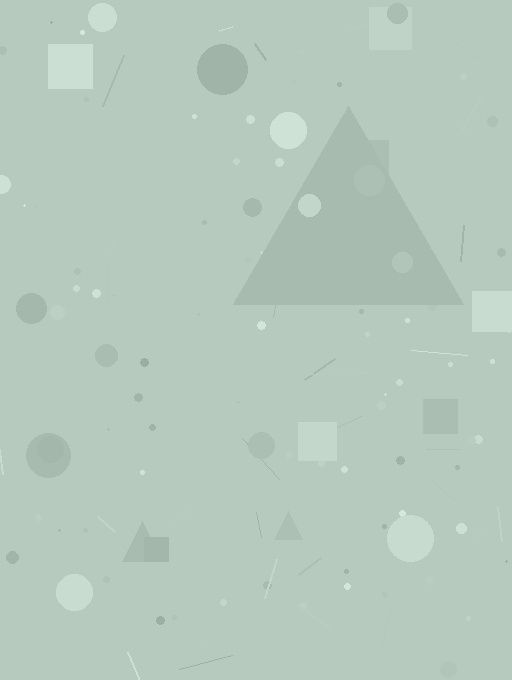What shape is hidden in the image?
A triangle is hidden in the image.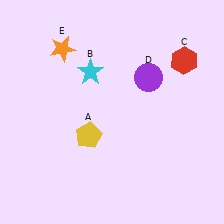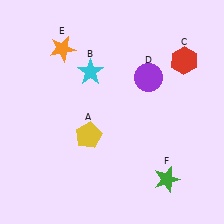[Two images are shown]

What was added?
A green star (F) was added in Image 2.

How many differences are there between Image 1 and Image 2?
There is 1 difference between the two images.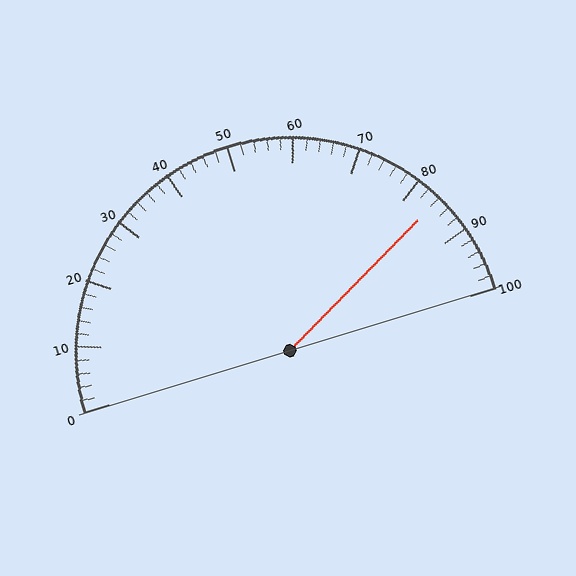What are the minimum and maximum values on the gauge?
The gauge ranges from 0 to 100.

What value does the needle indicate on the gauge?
The needle indicates approximately 84.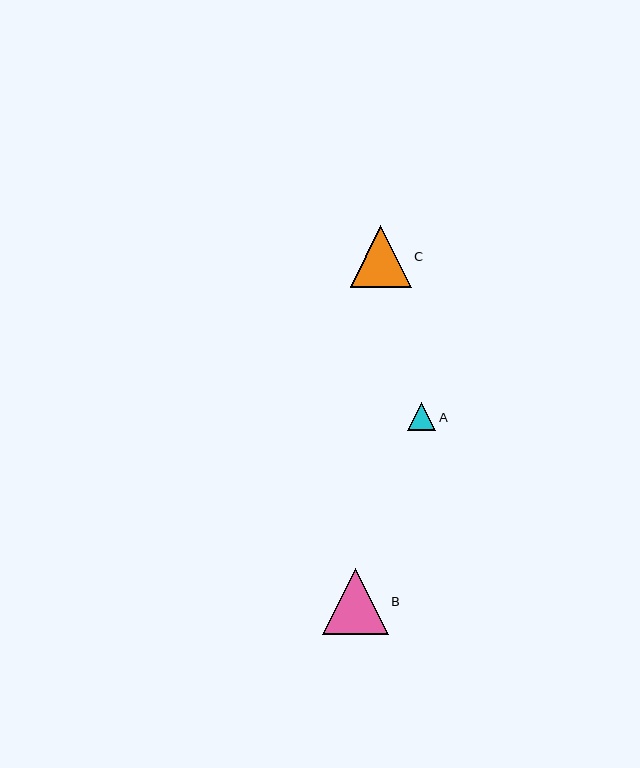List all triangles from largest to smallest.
From largest to smallest: B, C, A.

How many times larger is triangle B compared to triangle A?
Triangle B is approximately 2.3 times the size of triangle A.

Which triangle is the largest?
Triangle B is the largest with a size of approximately 66 pixels.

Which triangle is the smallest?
Triangle A is the smallest with a size of approximately 28 pixels.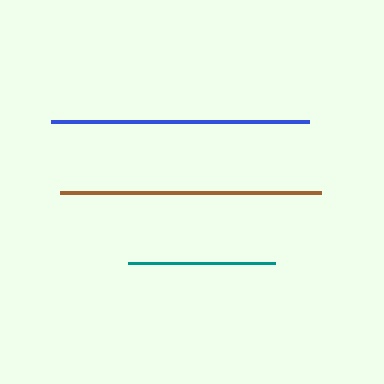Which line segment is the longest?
The brown line is the longest at approximately 261 pixels.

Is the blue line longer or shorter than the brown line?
The brown line is longer than the blue line.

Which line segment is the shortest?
The teal line is the shortest at approximately 148 pixels.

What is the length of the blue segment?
The blue segment is approximately 258 pixels long.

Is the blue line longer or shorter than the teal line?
The blue line is longer than the teal line.